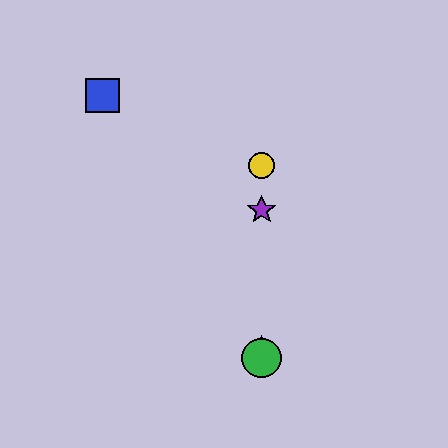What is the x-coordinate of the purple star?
The purple star is at x≈262.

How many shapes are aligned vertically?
4 shapes (the red star, the green circle, the yellow circle, the purple star) are aligned vertically.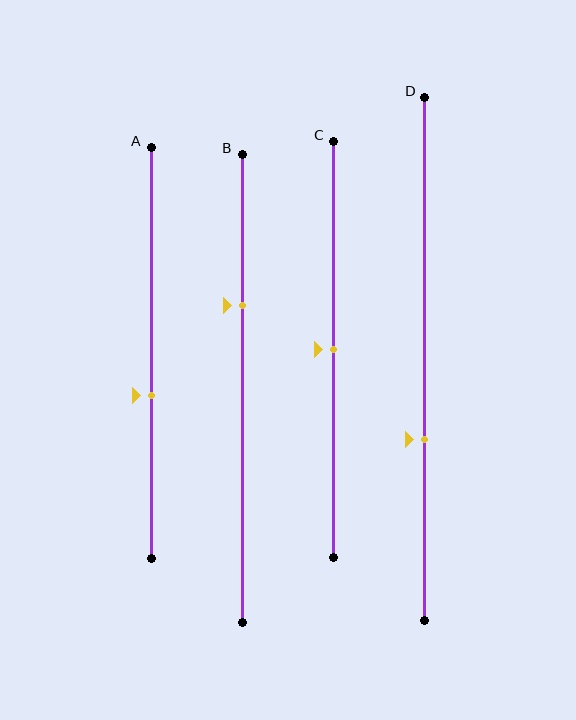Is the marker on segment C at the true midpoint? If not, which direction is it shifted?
Yes, the marker on segment C is at the true midpoint.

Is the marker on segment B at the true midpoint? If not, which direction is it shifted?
No, the marker on segment B is shifted upward by about 18% of the segment length.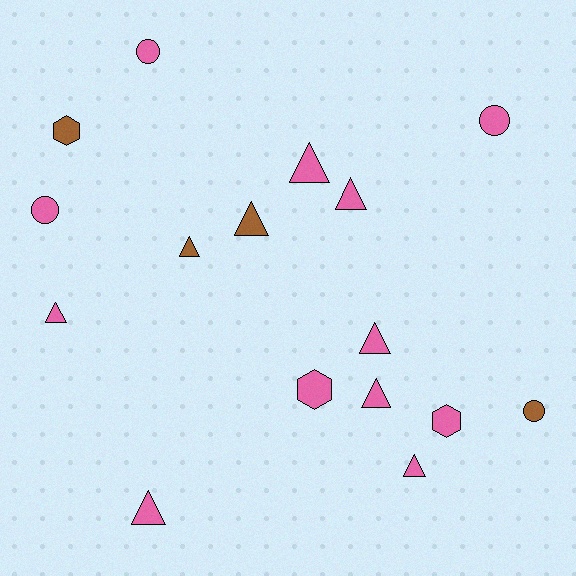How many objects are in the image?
There are 16 objects.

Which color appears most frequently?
Pink, with 12 objects.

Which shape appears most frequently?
Triangle, with 9 objects.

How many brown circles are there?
There is 1 brown circle.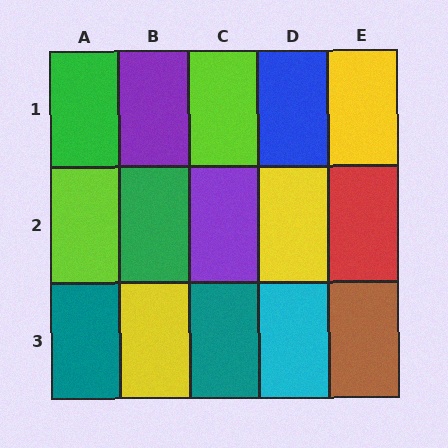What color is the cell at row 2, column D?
Yellow.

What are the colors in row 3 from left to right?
Teal, yellow, teal, cyan, brown.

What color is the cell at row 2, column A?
Lime.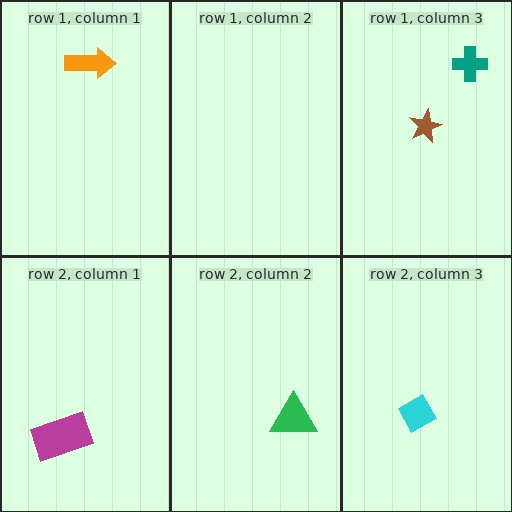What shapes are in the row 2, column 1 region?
The magenta rectangle.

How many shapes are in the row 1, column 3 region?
2.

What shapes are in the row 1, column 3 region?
The brown star, the teal cross.